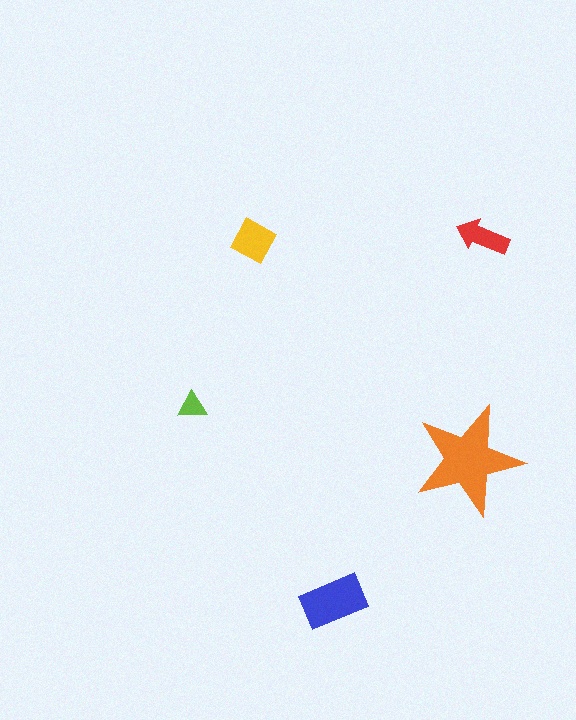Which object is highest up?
The red arrow is topmost.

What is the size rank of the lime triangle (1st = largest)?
5th.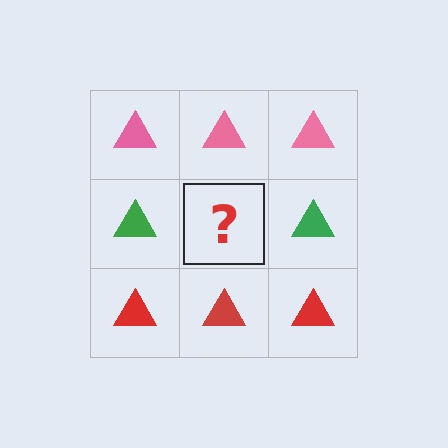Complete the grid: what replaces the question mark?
The question mark should be replaced with a green triangle.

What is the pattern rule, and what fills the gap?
The rule is that each row has a consistent color. The gap should be filled with a green triangle.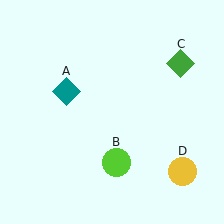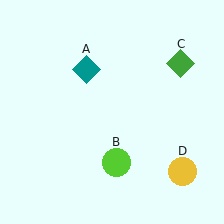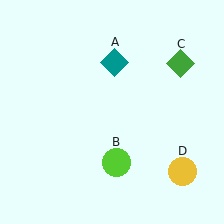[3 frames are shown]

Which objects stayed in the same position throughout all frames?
Lime circle (object B) and green diamond (object C) and yellow circle (object D) remained stationary.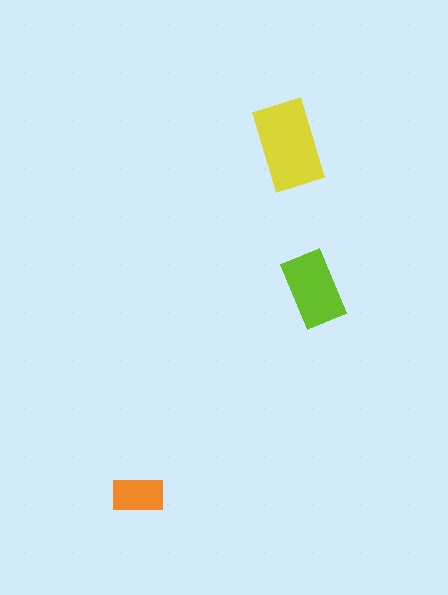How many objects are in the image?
There are 3 objects in the image.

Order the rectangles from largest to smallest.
the yellow one, the lime one, the orange one.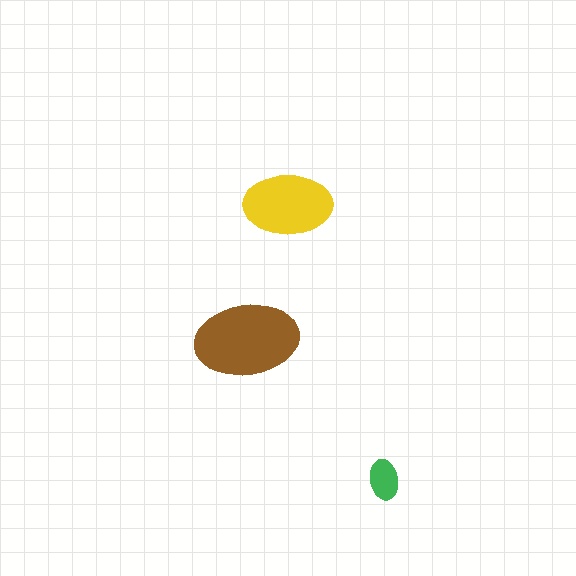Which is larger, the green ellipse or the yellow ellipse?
The yellow one.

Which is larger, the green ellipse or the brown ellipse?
The brown one.